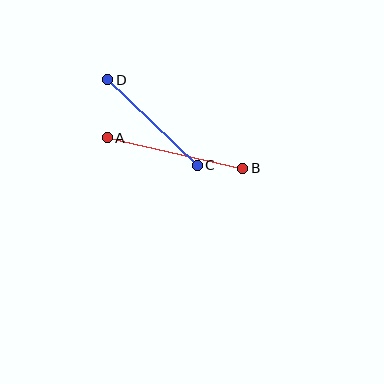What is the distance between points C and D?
The distance is approximately 123 pixels.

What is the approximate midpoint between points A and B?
The midpoint is at approximately (175, 153) pixels.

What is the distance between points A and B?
The distance is approximately 139 pixels.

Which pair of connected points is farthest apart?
Points A and B are farthest apart.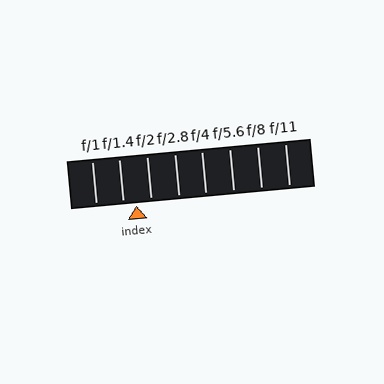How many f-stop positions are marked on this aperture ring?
There are 8 f-stop positions marked.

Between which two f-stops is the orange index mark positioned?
The index mark is between f/1.4 and f/2.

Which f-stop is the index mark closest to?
The index mark is closest to f/1.4.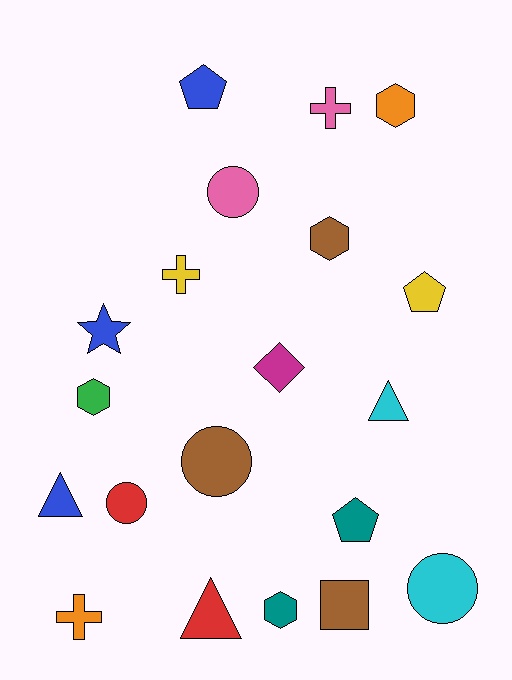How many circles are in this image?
There are 4 circles.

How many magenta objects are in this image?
There is 1 magenta object.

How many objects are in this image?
There are 20 objects.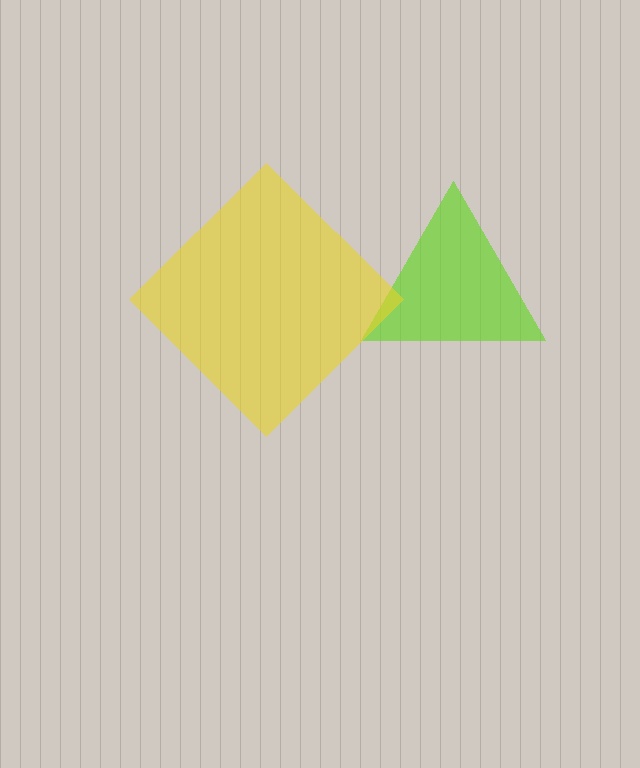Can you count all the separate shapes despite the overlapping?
Yes, there are 2 separate shapes.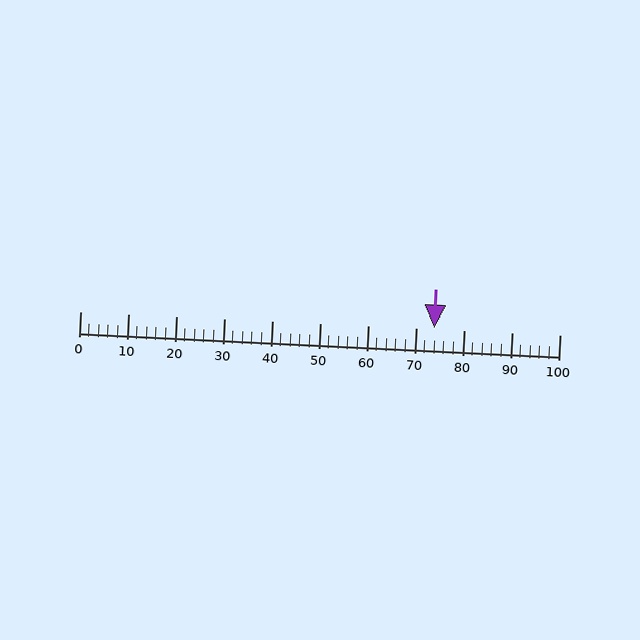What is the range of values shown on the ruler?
The ruler shows values from 0 to 100.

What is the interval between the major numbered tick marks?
The major tick marks are spaced 10 units apart.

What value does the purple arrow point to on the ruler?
The purple arrow points to approximately 74.